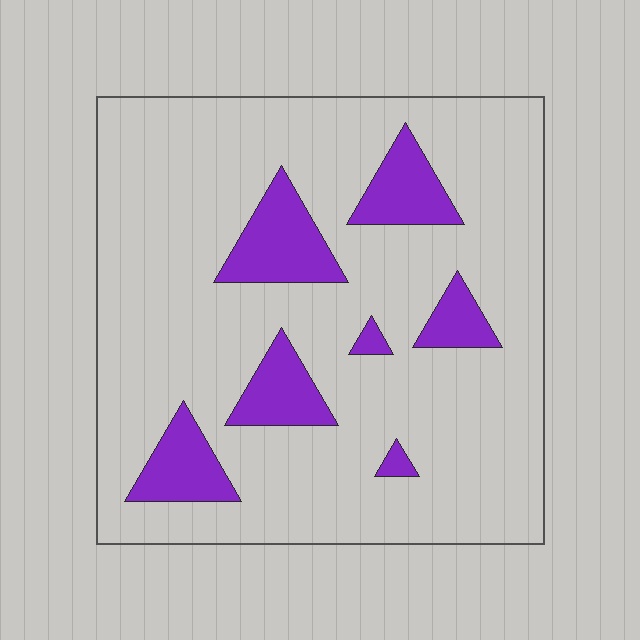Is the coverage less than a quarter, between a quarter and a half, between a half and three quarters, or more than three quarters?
Less than a quarter.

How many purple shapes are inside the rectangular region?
7.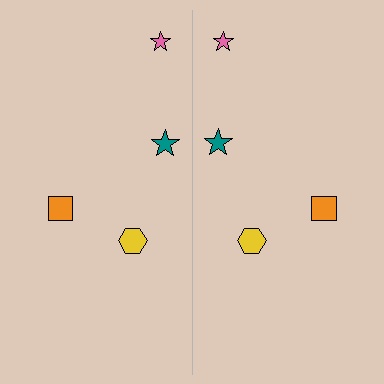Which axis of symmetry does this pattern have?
The pattern has a vertical axis of symmetry running through the center of the image.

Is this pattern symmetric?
Yes, this pattern has bilateral (reflection) symmetry.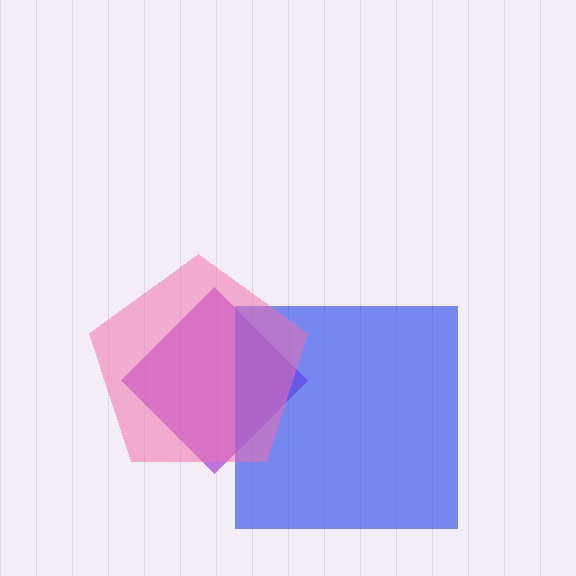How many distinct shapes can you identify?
There are 3 distinct shapes: a purple diamond, a blue square, a pink pentagon.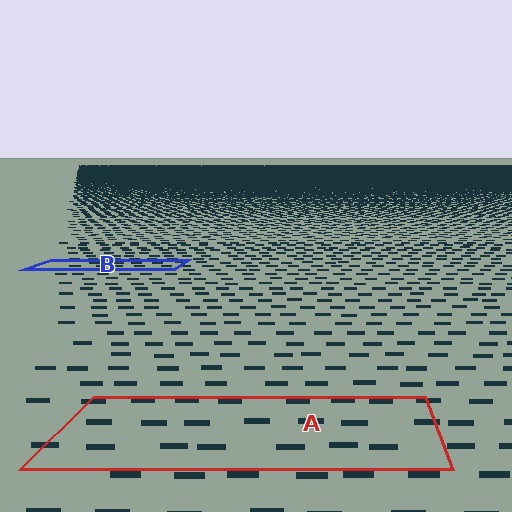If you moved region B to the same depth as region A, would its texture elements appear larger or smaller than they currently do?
They would appear larger. At a closer depth, the same texture elements are projected at a bigger on-screen size.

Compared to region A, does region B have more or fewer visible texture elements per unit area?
Region B has more texture elements per unit area — they are packed more densely because it is farther away.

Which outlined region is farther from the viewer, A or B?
Region B is farther from the viewer — the texture elements inside it appear smaller and more densely packed.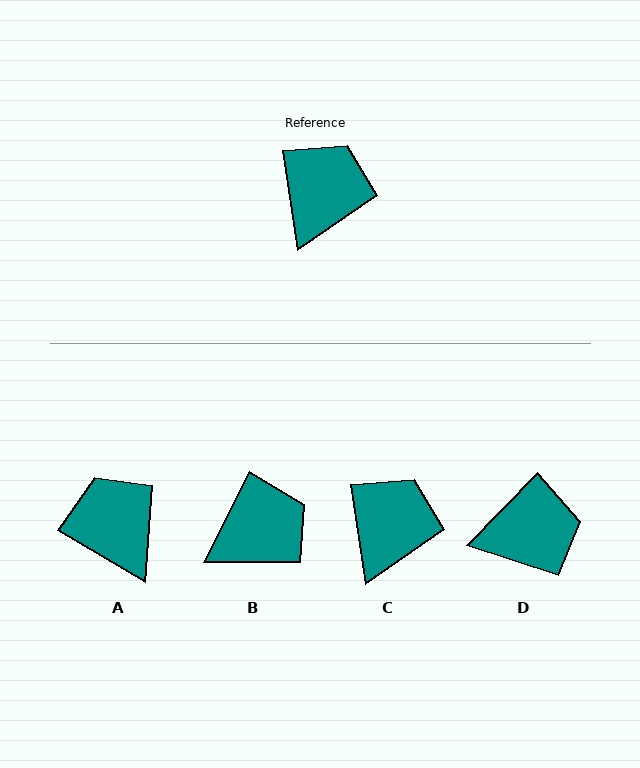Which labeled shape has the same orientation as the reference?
C.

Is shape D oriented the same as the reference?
No, it is off by about 53 degrees.